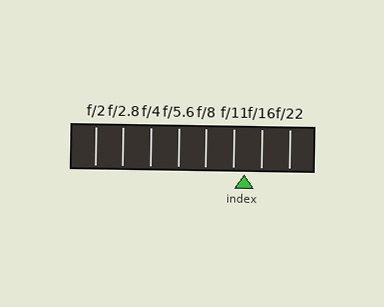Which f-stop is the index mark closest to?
The index mark is closest to f/11.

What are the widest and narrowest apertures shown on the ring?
The widest aperture shown is f/2 and the narrowest is f/22.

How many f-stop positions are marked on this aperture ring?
There are 8 f-stop positions marked.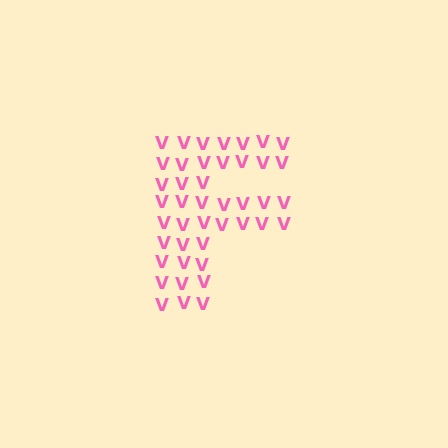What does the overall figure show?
The overall figure shows the letter F.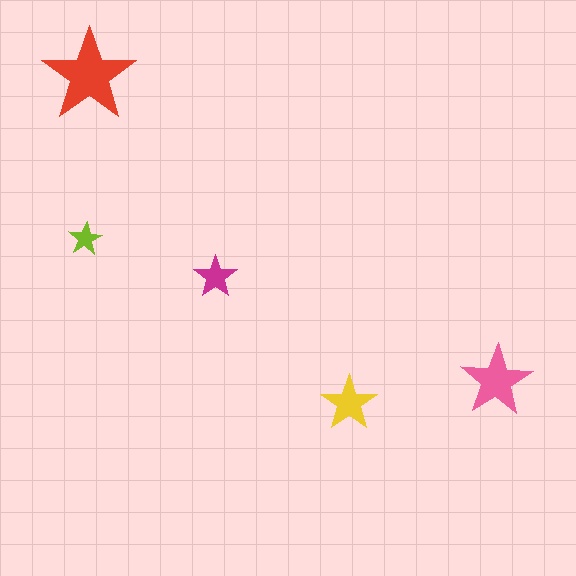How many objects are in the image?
There are 5 objects in the image.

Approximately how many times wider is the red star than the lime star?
About 3 times wider.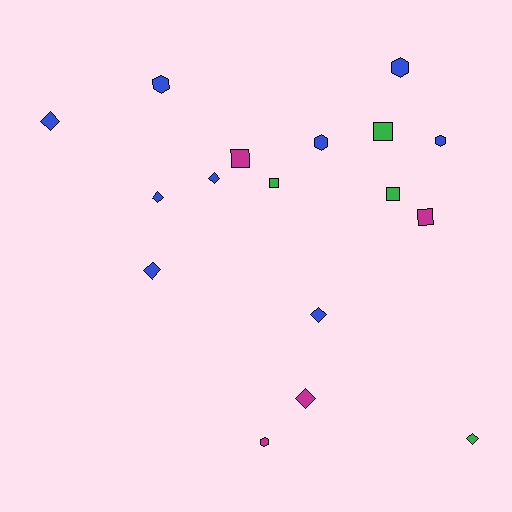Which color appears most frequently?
Blue, with 9 objects.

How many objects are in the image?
There are 17 objects.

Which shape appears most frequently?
Diamond, with 7 objects.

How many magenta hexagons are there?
There is 1 magenta hexagon.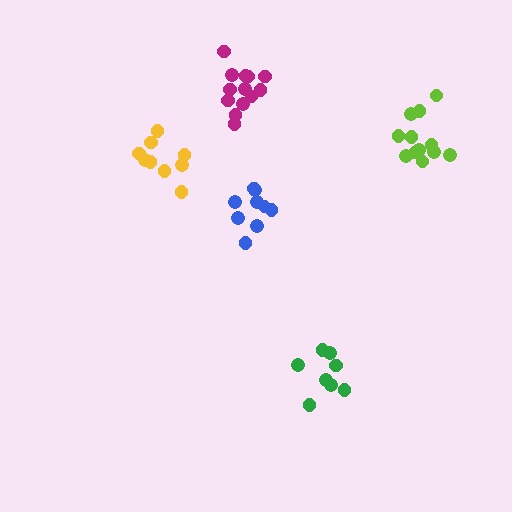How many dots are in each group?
Group 1: 9 dots, Group 2: 13 dots, Group 3: 9 dots, Group 4: 8 dots, Group 5: 12 dots (51 total).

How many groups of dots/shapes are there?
There are 5 groups.